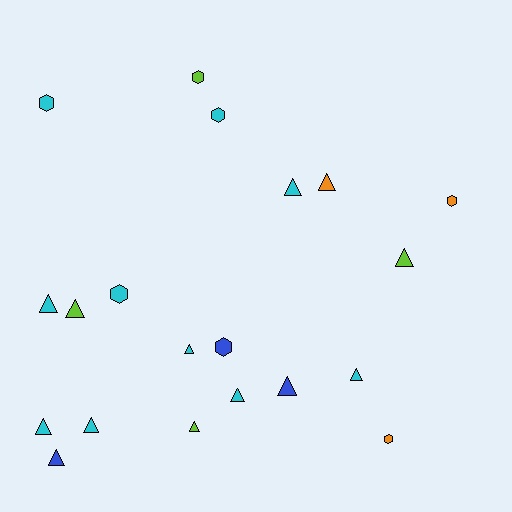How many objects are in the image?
There are 20 objects.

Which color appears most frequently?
Cyan, with 10 objects.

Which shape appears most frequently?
Triangle, with 13 objects.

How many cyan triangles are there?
There are 7 cyan triangles.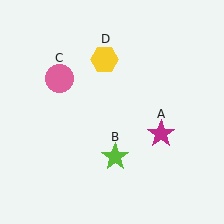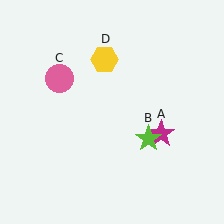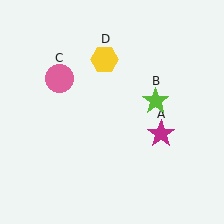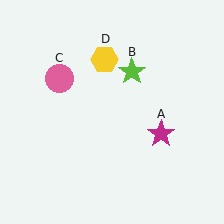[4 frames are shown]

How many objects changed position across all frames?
1 object changed position: lime star (object B).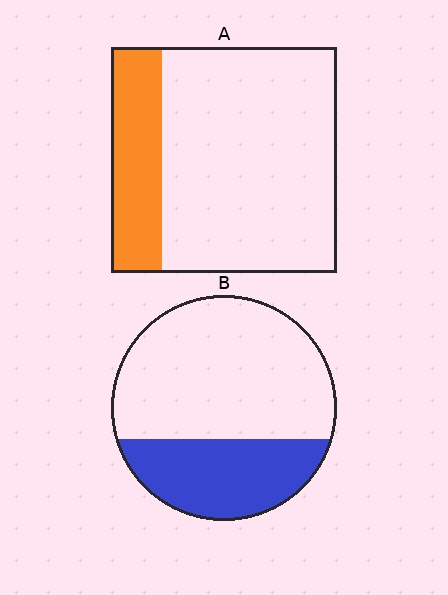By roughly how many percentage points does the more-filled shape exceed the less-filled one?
By roughly 10 percentage points (B over A).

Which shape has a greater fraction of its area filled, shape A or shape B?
Shape B.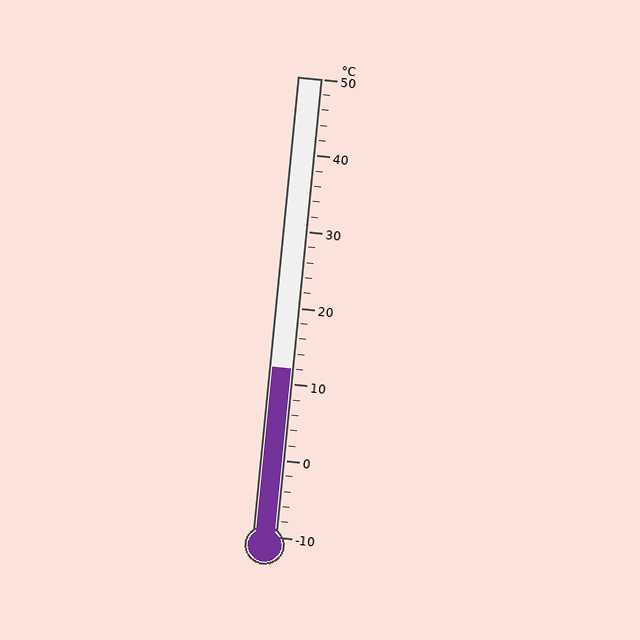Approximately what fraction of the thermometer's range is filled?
The thermometer is filled to approximately 35% of its range.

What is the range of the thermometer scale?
The thermometer scale ranges from -10°C to 50°C.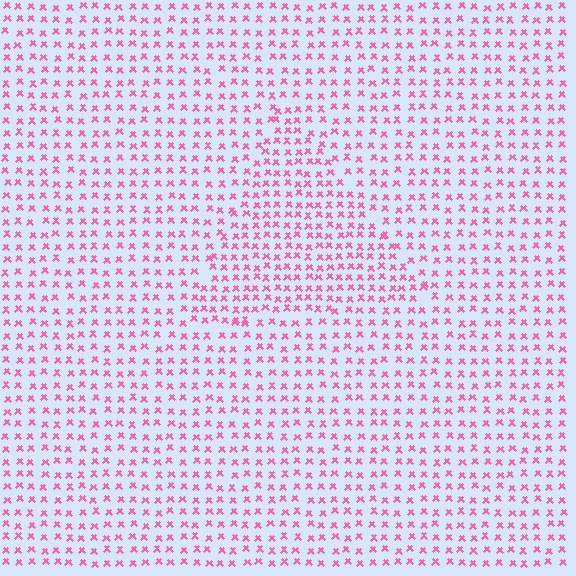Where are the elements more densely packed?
The elements are more densely packed inside the triangle boundary.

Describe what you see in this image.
The image contains small pink elements arranged at two different densities. A triangle-shaped region is visible where the elements are more densely packed than the surrounding area.